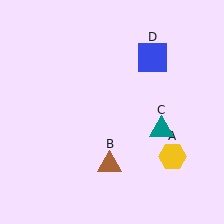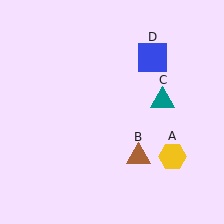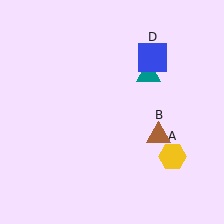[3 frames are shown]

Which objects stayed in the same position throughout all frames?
Yellow hexagon (object A) and blue square (object D) remained stationary.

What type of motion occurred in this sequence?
The brown triangle (object B), teal triangle (object C) rotated counterclockwise around the center of the scene.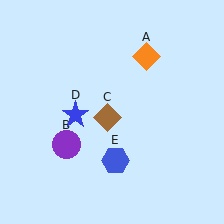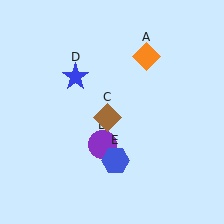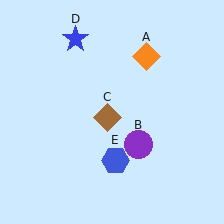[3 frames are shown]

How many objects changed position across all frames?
2 objects changed position: purple circle (object B), blue star (object D).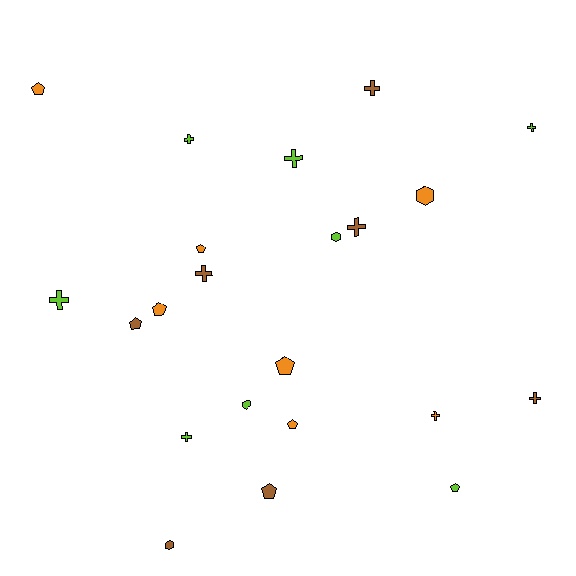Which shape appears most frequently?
Cross, with 10 objects.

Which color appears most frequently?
Lime, with 8 objects.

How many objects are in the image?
There are 22 objects.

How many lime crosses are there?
There are 5 lime crosses.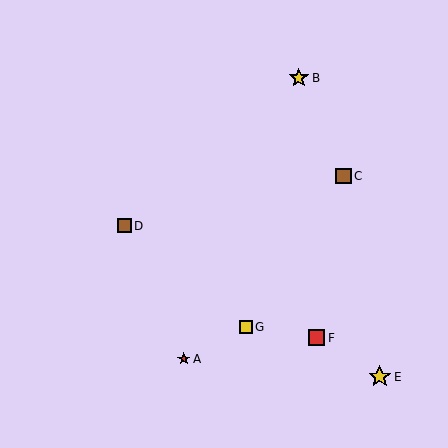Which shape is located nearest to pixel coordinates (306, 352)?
The red square (labeled F) at (317, 338) is nearest to that location.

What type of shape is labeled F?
Shape F is a red square.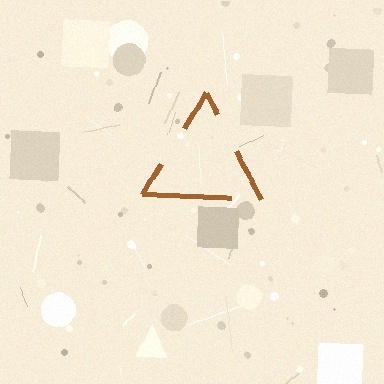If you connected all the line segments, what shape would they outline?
They would outline a triangle.